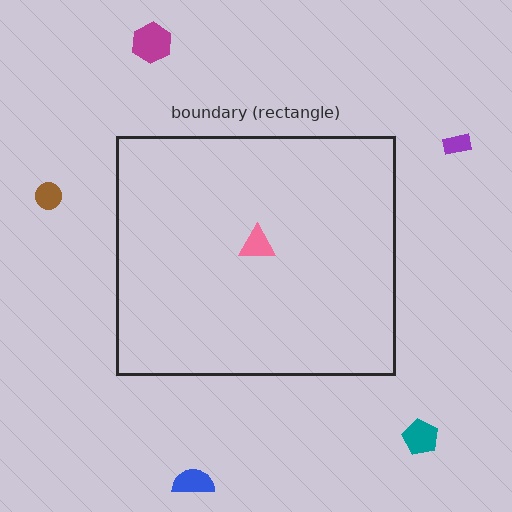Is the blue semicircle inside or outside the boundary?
Outside.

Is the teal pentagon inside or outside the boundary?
Outside.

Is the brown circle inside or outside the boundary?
Outside.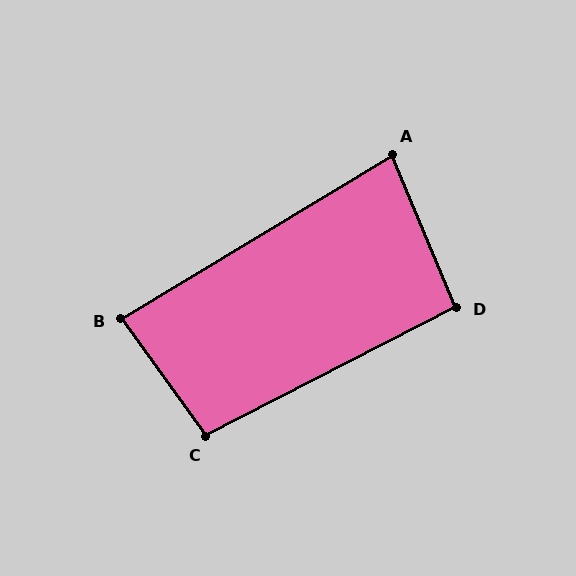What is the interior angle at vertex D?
Approximately 94 degrees (approximately right).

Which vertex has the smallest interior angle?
A, at approximately 82 degrees.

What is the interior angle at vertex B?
Approximately 86 degrees (approximately right).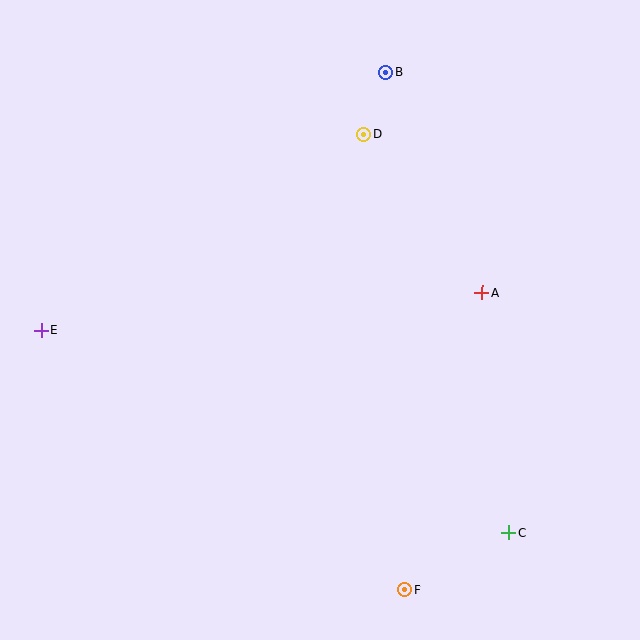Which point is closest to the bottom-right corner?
Point C is closest to the bottom-right corner.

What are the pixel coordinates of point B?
Point B is at (385, 72).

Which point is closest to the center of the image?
Point A at (482, 293) is closest to the center.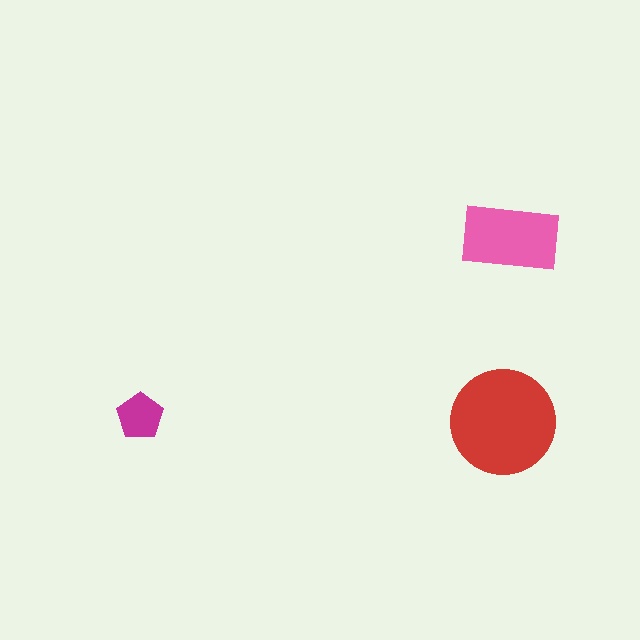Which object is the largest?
The red circle.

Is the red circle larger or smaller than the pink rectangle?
Larger.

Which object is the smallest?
The magenta pentagon.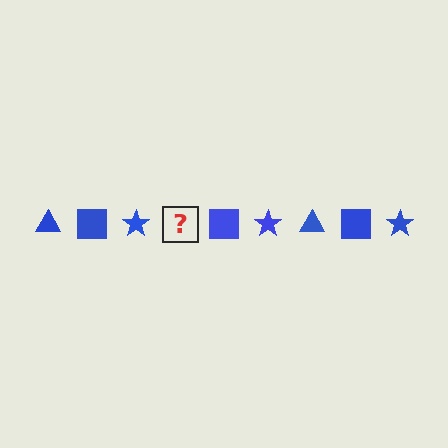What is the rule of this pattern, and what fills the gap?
The rule is that the pattern cycles through triangle, square, star shapes in blue. The gap should be filled with a blue triangle.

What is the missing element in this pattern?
The missing element is a blue triangle.